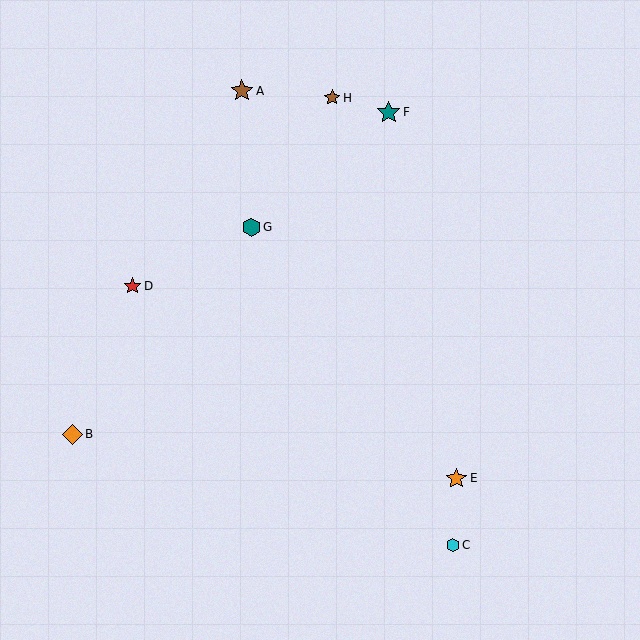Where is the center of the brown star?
The center of the brown star is at (242, 91).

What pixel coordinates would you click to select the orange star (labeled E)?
Click at (456, 478) to select the orange star E.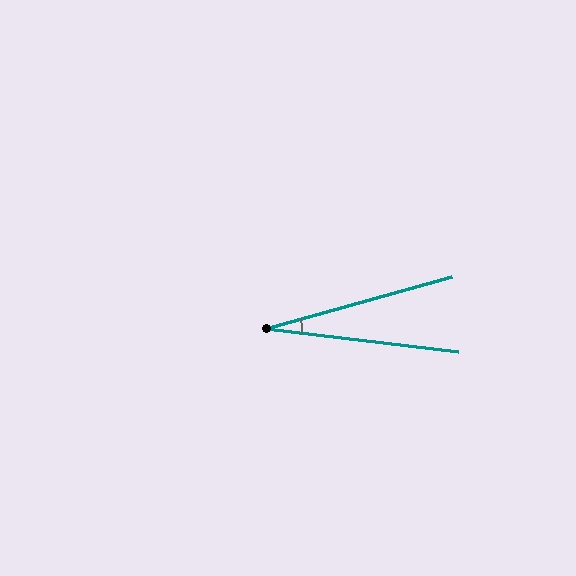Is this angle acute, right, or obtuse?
It is acute.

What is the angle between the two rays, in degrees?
Approximately 22 degrees.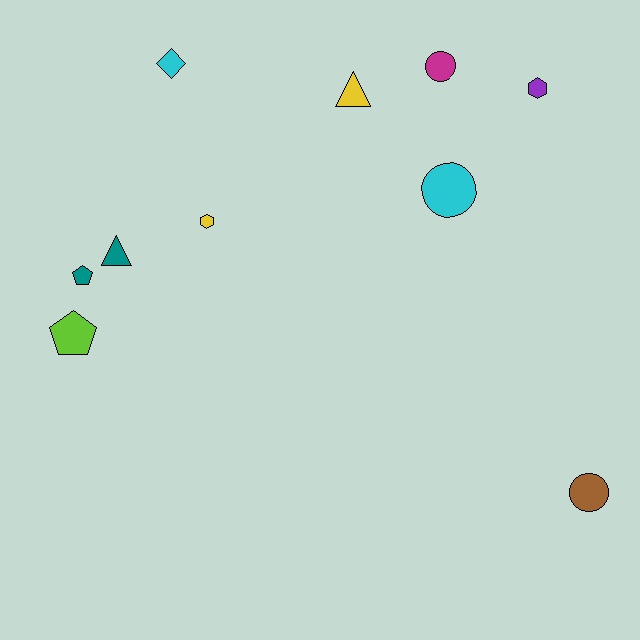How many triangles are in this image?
There are 2 triangles.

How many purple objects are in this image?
There is 1 purple object.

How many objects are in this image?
There are 10 objects.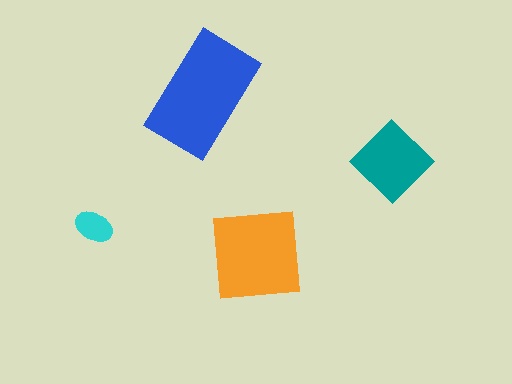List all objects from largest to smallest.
The blue rectangle, the orange square, the teal diamond, the cyan ellipse.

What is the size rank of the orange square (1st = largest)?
2nd.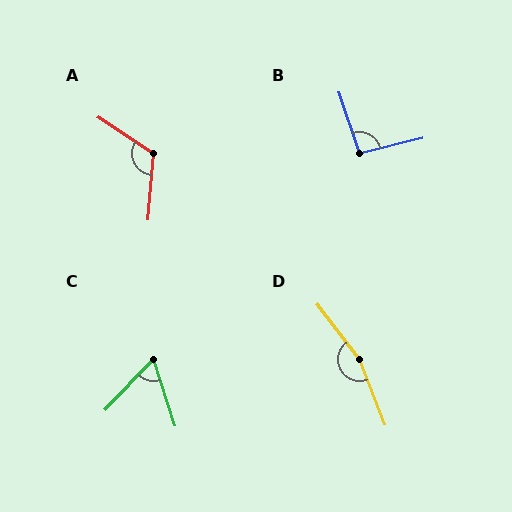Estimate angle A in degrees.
Approximately 119 degrees.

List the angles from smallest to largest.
C (62°), B (95°), A (119°), D (164°).